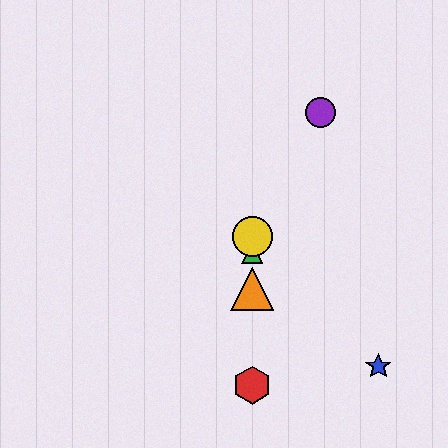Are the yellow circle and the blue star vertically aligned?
No, the yellow circle is at x≈252 and the blue star is at x≈378.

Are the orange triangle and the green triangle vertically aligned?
Yes, both are at x≈252.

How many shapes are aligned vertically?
4 shapes (the red hexagon, the green triangle, the yellow circle, the orange triangle) are aligned vertically.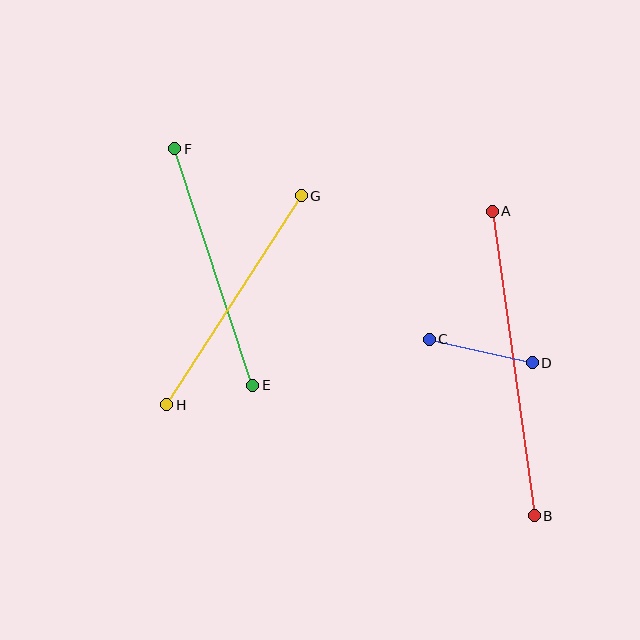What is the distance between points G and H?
The distance is approximately 249 pixels.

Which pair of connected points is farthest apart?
Points A and B are farthest apart.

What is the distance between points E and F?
The distance is approximately 249 pixels.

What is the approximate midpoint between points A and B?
The midpoint is at approximately (513, 364) pixels.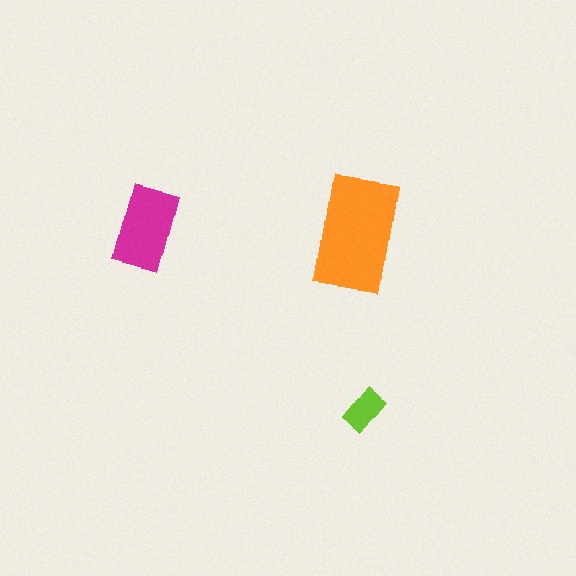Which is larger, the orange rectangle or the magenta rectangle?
The orange one.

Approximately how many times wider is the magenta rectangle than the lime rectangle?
About 2 times wider.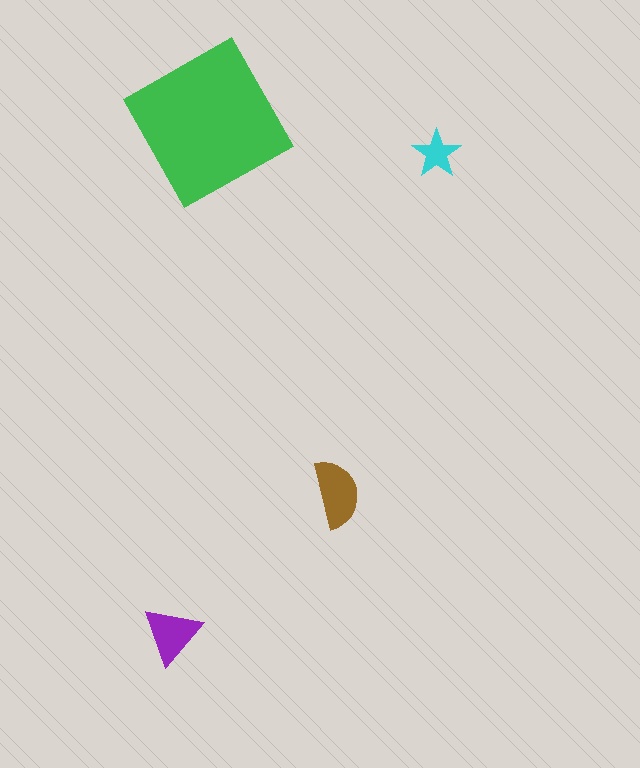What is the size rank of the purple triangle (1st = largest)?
3rd.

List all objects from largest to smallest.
The green square, the brown semicircle, the purple triangle, the cyan star.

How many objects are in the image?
There are 4 objects in the image.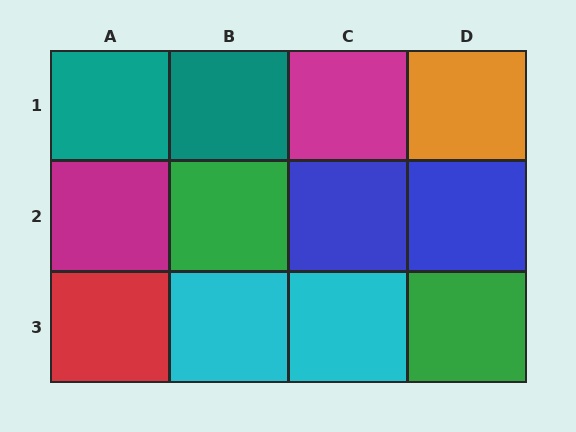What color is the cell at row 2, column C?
Blue.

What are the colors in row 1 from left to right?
Teal, teal, magenta, orange.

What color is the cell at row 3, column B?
Cyan.